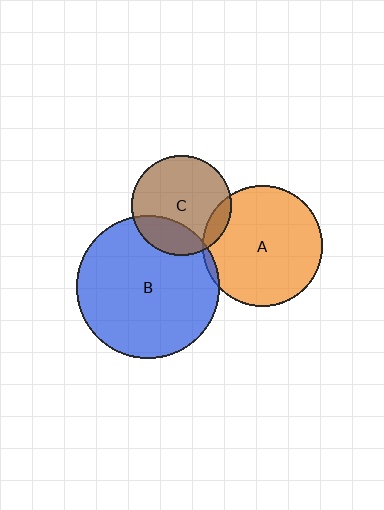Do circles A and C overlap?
Yes.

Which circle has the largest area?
Circle B (blue).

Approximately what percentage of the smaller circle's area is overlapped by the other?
Approximately 10%.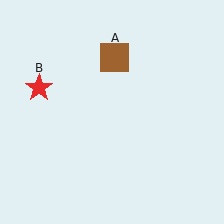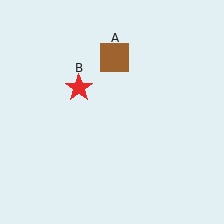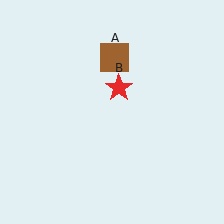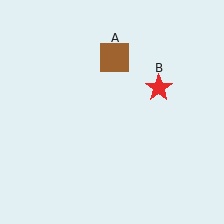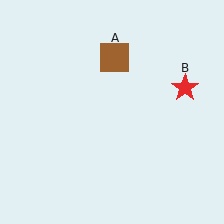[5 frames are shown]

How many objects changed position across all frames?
1 object changed position: red star (object B).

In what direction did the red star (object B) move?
The red star (object B) moved right.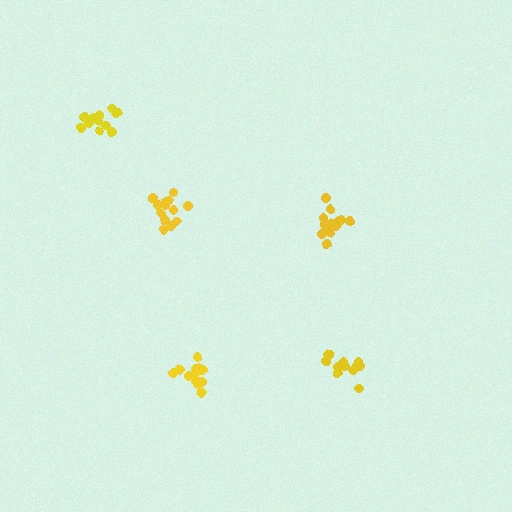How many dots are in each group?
Group 1: 14 dots, Group 2: 13 dots, Group 3: 13 dots, Group 4: 12 dots, Group 5: 12 dots (64 total).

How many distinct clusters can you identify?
There are 5 distinct clusters.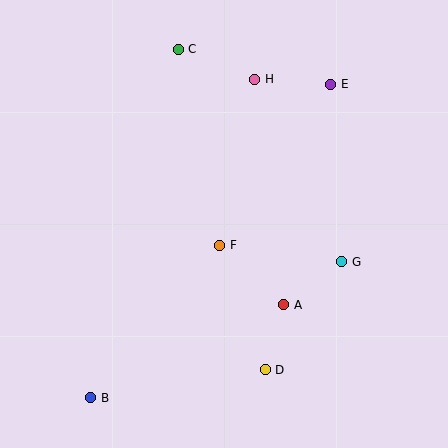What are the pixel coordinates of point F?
Point F is at (220, 245).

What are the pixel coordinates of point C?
Point C is at (178, 49).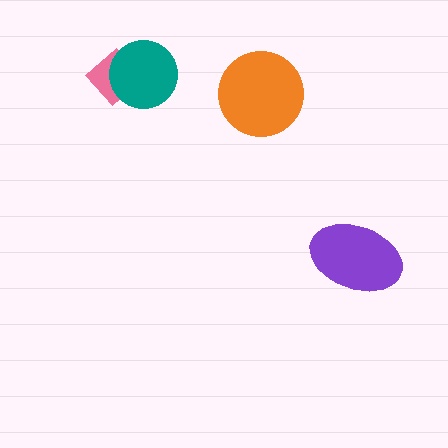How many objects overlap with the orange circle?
0 objects overlap with the orange circle.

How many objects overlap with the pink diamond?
1 object overlaps with the pink diamond.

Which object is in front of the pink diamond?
The teal circle is in front of the pink diamond.